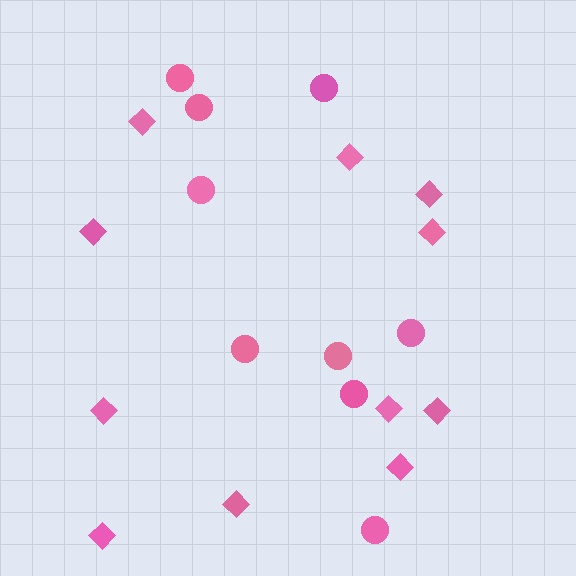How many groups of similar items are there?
There are 2 groups: one group of diamonds (11) and one group of circles (9).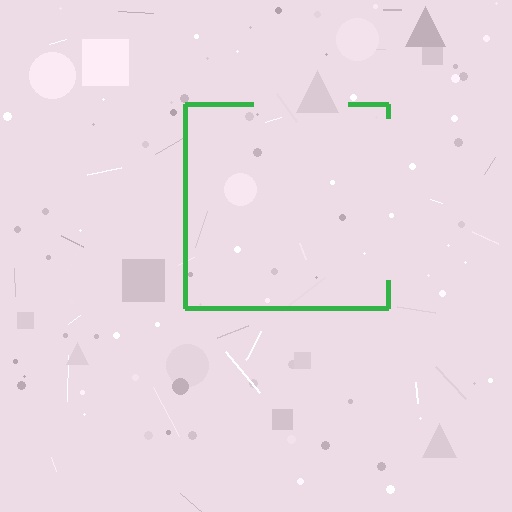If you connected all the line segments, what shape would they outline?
They would outline a square.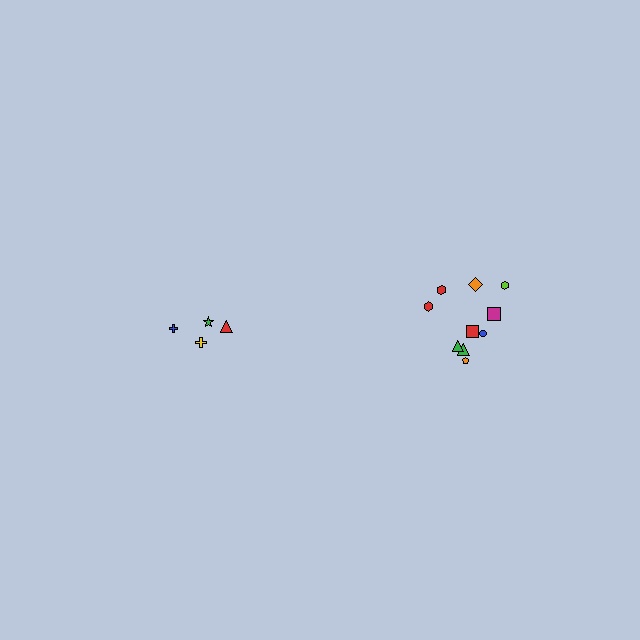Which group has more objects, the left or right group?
The right group.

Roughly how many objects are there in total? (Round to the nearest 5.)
Roughly 15 objects in total.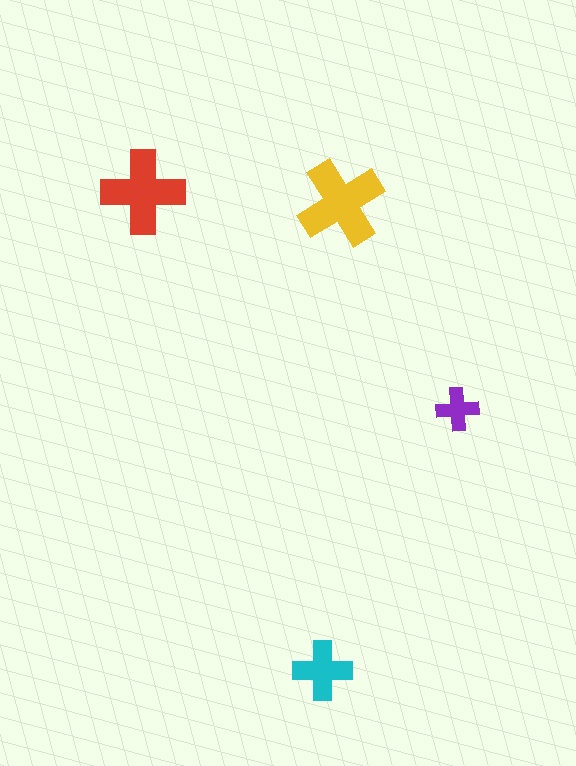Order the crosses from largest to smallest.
the yellow one, the red one, the cyan one, the purple one.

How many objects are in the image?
There are 4 objects in the image.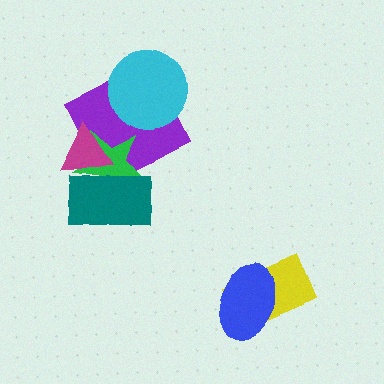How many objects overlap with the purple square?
3 objects overlap with the purple square.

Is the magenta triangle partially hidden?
Yes, it is partially covered by another shape.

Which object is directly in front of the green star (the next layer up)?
The magenta triangle is directly in front of the green star.